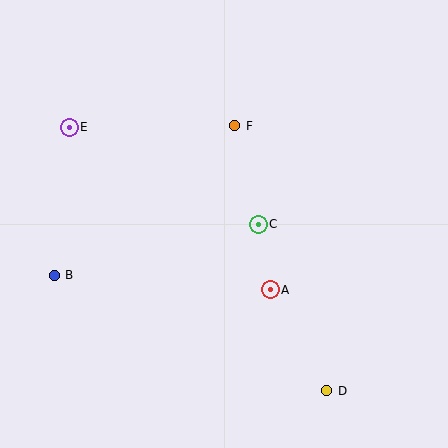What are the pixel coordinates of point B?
Point B is at (54, 275).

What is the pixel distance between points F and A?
The distance between F and A is 168 pixels.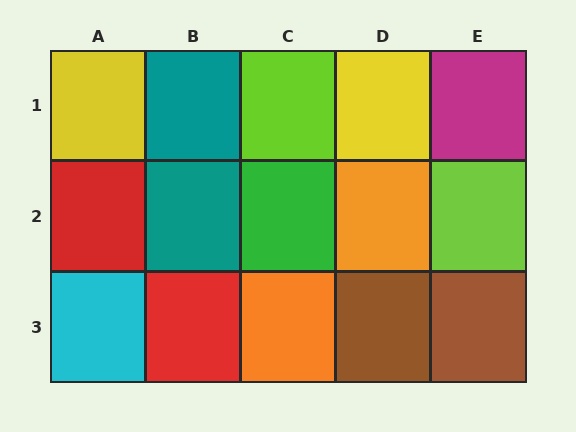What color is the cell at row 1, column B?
Teal.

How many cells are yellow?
2 cells are yellow.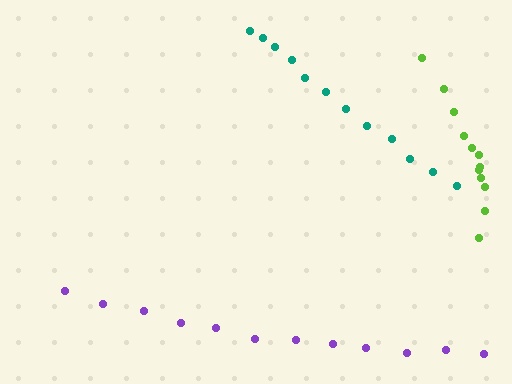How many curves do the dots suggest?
There are 3 distinct paths.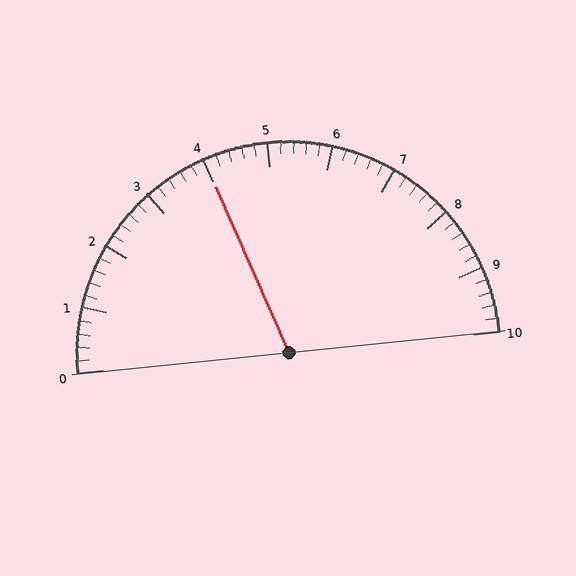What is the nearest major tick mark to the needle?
The nearest major tick mark is 4.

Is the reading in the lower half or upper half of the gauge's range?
The reading is in the lower half of the range (0 to 10).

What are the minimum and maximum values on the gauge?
The gauge ranges from 0 to 10.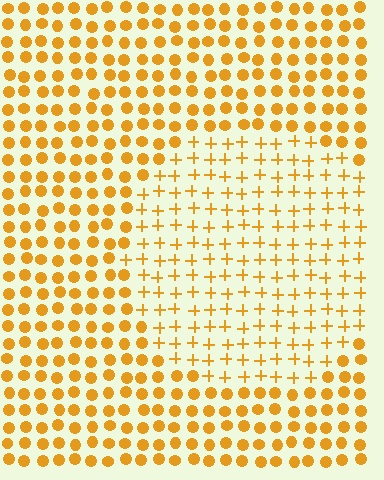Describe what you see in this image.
The image is filled with small orange elements arranged in a uniform grid. A circle-shaped region contains plus signs, while the surrounding area contains circles. The boundary is defined purely by the change in element shape.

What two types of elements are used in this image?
The image uses plus signs inside the circle region and circles outside it.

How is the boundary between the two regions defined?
The boundary is defined by a change in element shape: plus signs inside vs. circles outside. All elements share the same color and spacing.